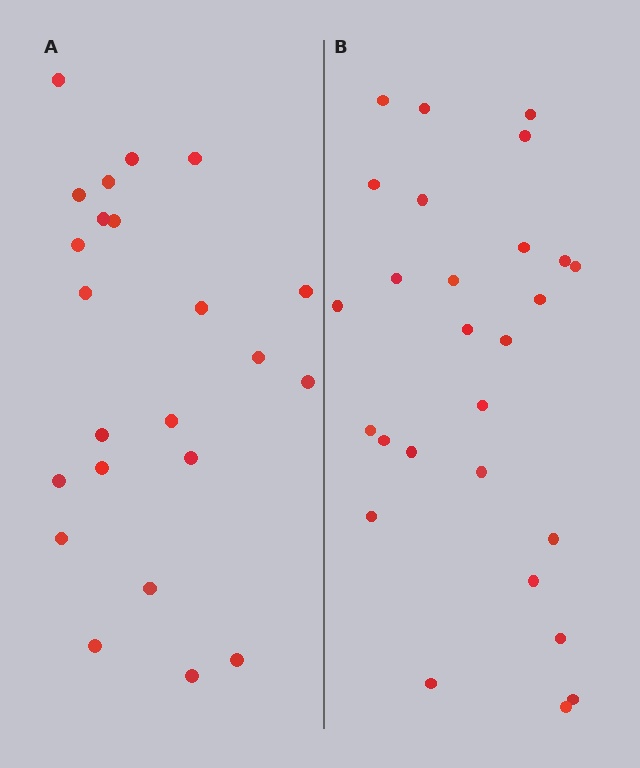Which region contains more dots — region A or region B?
Region B (the right region) has more dots.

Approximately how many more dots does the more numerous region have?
Region B has about 4 more dots than region A.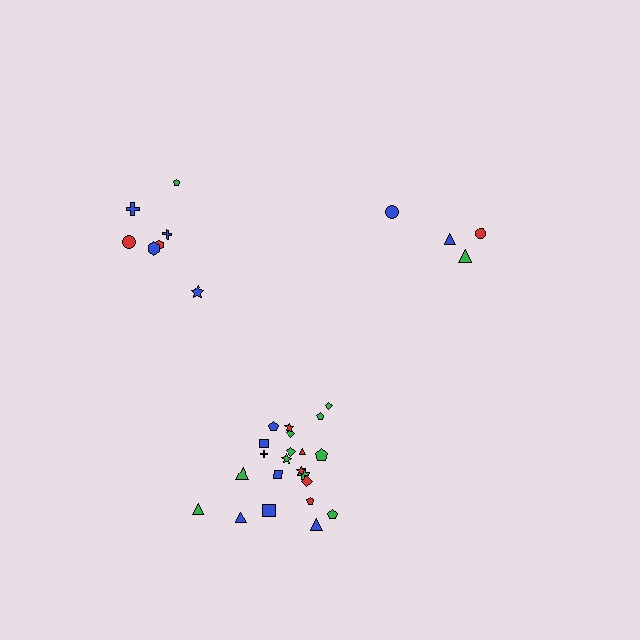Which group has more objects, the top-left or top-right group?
The top-left group.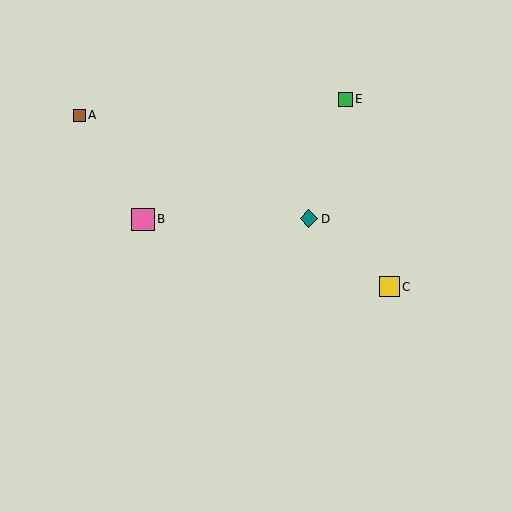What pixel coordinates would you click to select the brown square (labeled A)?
Click at (79, 115) to select the brown square A.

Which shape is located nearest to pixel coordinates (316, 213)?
The teal diamond (labeled D) at (309, 219) is nearest to that location.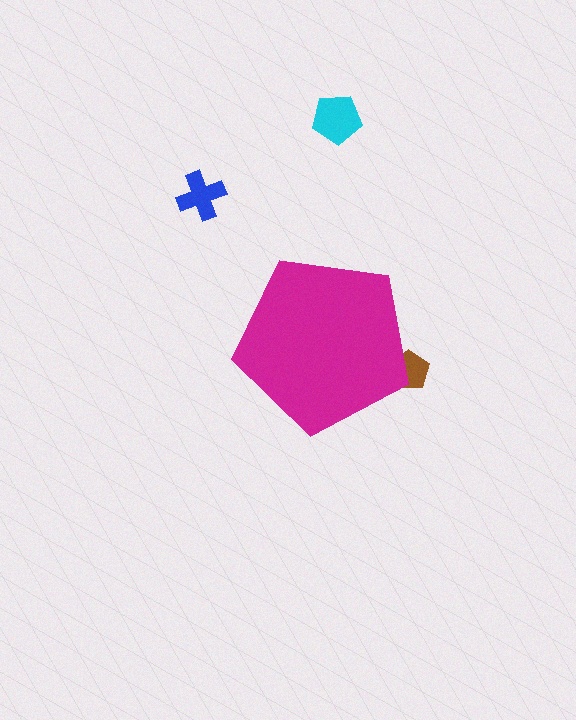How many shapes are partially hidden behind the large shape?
1 shape is partially hidden.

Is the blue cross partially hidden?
No, the blue cross is fully visible.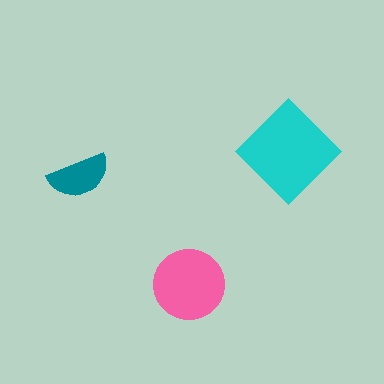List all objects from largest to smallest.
The cyan diamond, the pink circle, the teal semicircle.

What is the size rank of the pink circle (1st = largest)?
2nd.